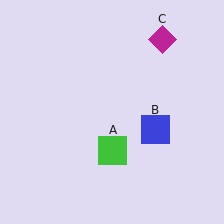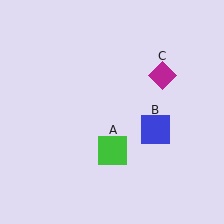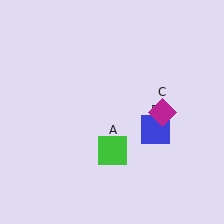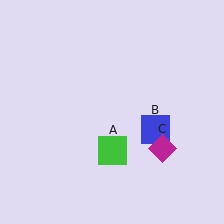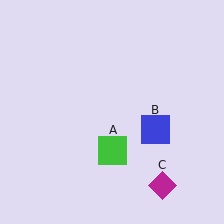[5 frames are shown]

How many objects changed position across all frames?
1 object changed position: magenta diamond (object C).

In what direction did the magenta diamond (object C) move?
The magenta diamond (object C) moved down.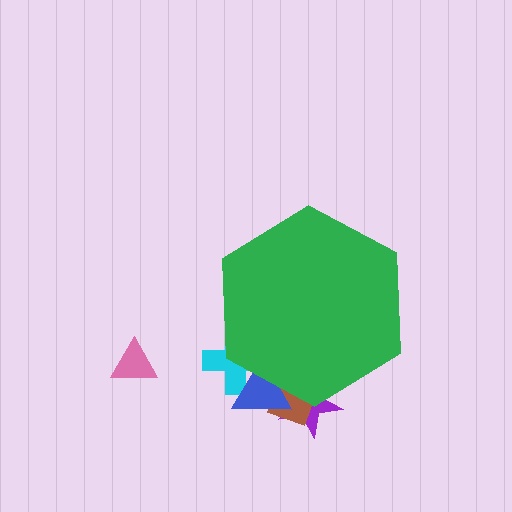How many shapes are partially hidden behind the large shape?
4 shapes are partially hidden.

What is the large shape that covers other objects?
A green hexagon.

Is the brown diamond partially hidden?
Yes, the brown diamond is partially hidden behind the green hexagon.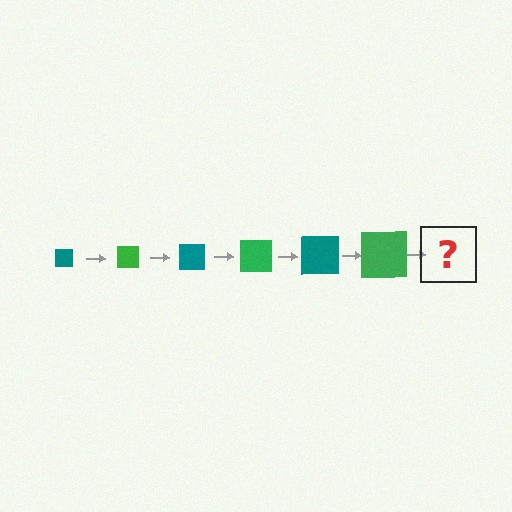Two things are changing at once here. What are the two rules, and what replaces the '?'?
The two rules are that the square grows larger each step and the color cycles through teal and green. The '?' should be a teal square, larger than the previous one.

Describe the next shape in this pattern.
It should be a teal square, larger than the previous one.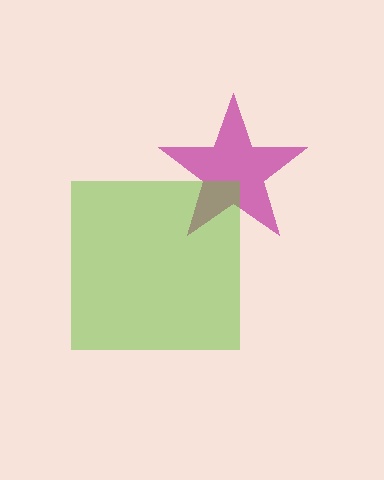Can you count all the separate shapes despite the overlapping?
Yes, there are 2 separate shapes.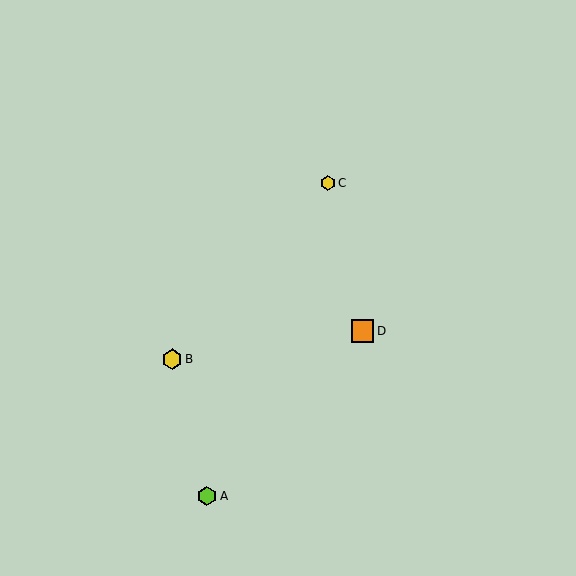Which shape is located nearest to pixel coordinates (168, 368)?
The yellow hexagon (labeled B) at (172, 359) is nearest to that location.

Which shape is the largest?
The orange square (labeled D) is the largest.